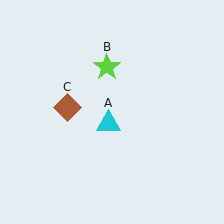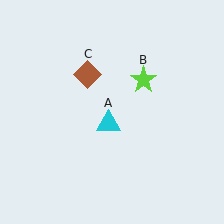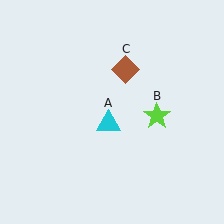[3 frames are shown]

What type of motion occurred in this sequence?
The lime star (object B), brown diamond (object C) rotated clockwise around the center of the scene.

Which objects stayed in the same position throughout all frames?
Cyan triangle (object A) remained stationary.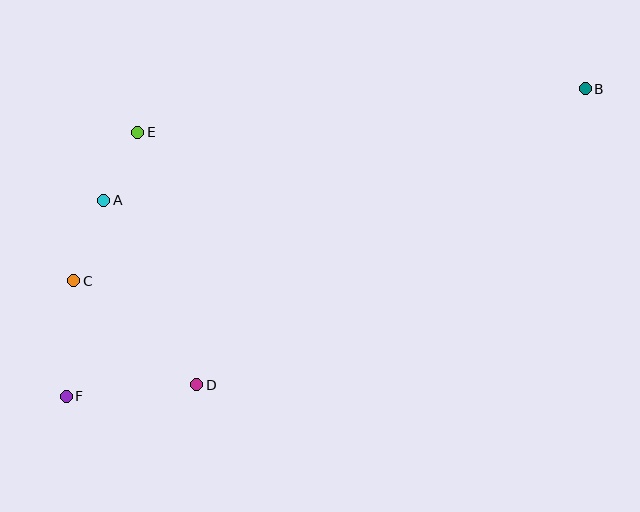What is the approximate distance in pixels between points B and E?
The distance between B and E is approximately 450 pixels.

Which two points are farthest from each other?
Points B and F are farthest from each other.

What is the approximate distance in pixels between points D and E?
The distance between D and E is approximately 259 pixels.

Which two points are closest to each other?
Points A and E are closest to each other.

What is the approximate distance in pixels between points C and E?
The distance between C and E is approximately 161 pixels.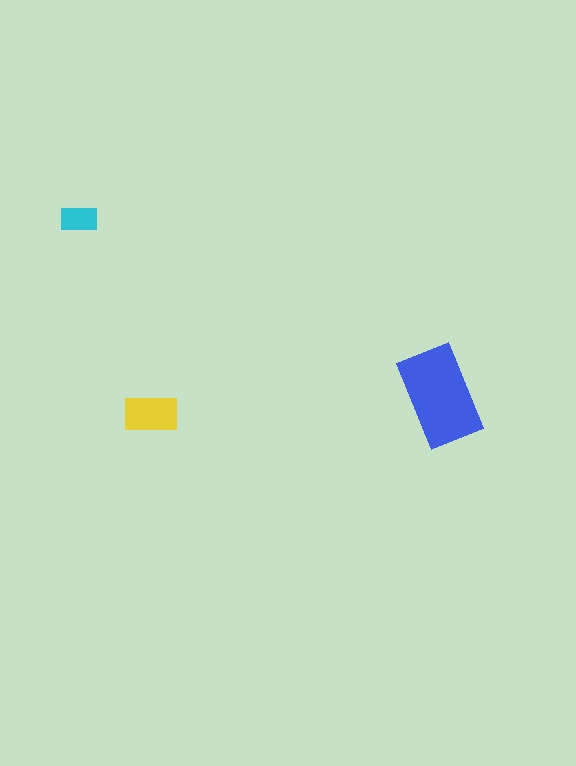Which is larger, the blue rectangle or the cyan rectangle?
The blue one.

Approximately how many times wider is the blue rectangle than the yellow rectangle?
About 2 times wider.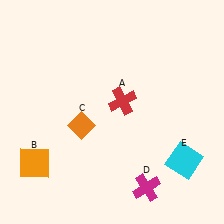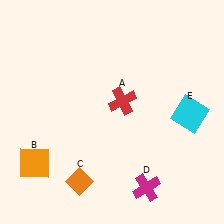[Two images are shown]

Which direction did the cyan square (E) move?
The cyan square (E) moved up.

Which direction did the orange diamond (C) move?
The orange diamond (C) moved down.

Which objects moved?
The objects that moved are: the orange diamond (C), the cyan square (E).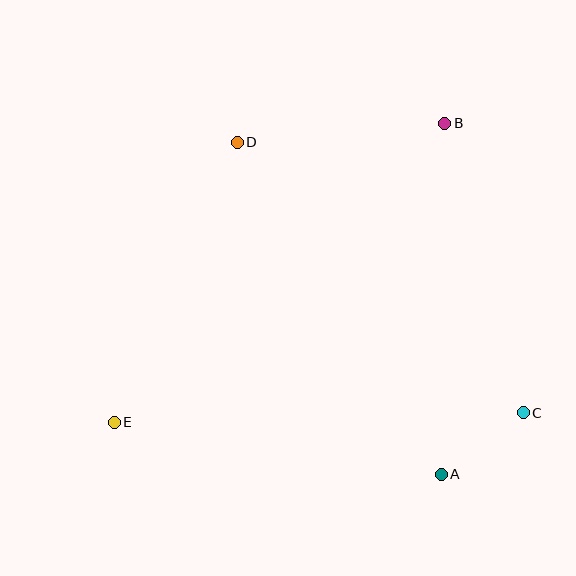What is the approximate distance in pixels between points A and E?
The distance between A and E is approximately 331 pixels.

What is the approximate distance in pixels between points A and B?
The distance between A and B is approximately 351 pixels.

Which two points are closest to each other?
Points A and C are closest to each other.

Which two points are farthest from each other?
Points B and E are farthest from each other.